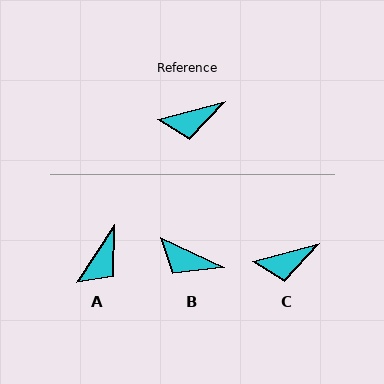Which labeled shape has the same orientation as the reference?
C.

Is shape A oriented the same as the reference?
No, it is off by about 42 degrees.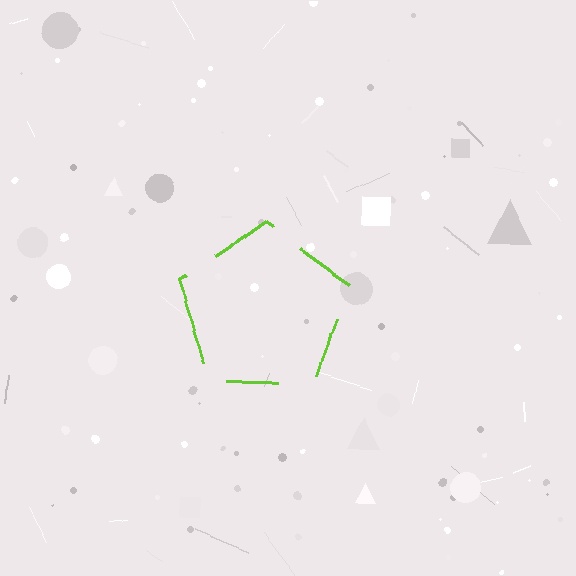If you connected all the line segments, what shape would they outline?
They would outline a pentagon.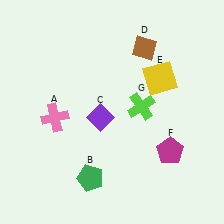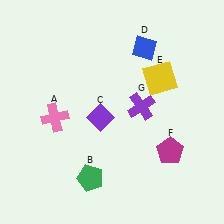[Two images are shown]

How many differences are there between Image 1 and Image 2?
There are 2 differences between the two images.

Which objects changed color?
D changed from brown to blue. G changed from lime to purple.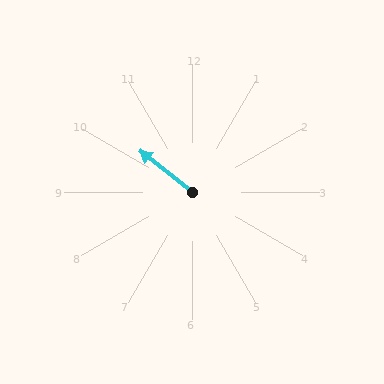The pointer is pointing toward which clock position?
Roughly 10 o'clock.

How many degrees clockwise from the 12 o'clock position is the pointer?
Approximately 308 degrees.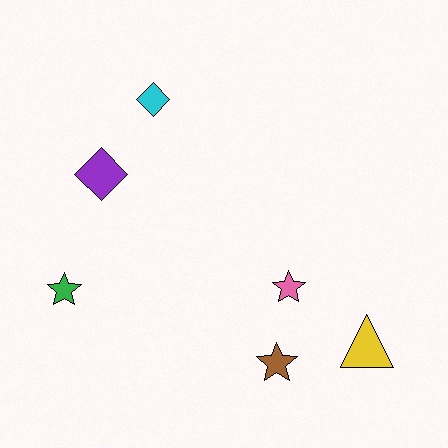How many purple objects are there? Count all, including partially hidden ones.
There is 1 purple object.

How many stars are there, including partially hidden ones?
There are 3 stars.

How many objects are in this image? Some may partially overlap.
There are 6 objects.